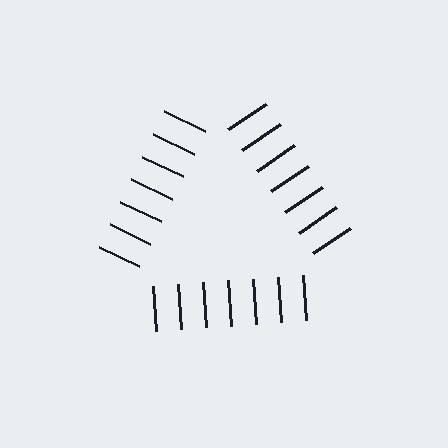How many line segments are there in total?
21 — 7 along each of the 3 edges.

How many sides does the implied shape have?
3 sides — the line-ends trace a triangle.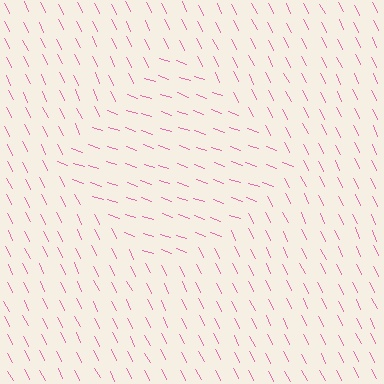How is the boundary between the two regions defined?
The boundary is defined purely by a change in line orientation (approximately 45 degrees difference). All lines are the same color and thickness.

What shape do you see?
I see a diamond.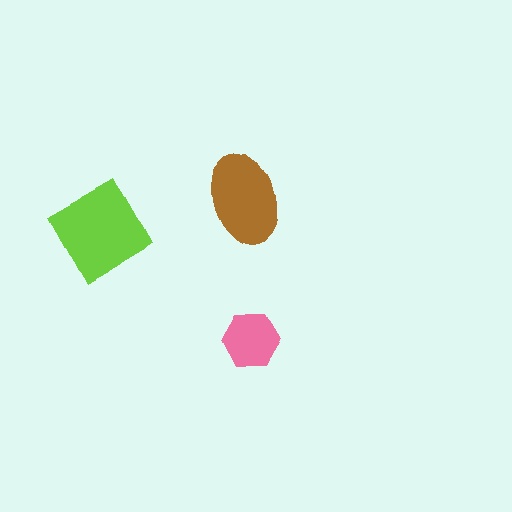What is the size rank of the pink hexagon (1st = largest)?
3rd.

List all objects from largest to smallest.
The lime square, the brown ellipse, the pink hexagon.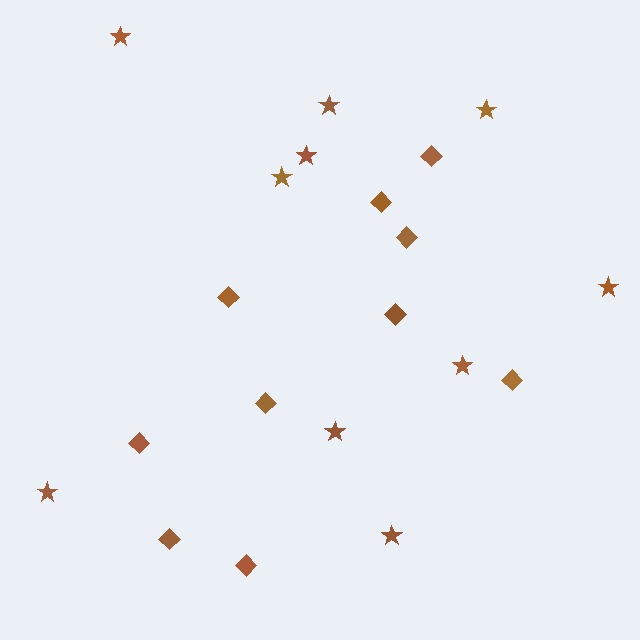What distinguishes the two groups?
There are 2 groups: one group of diamonds (10) and one group of stars (10).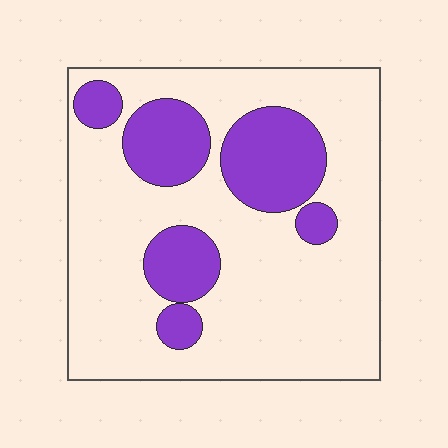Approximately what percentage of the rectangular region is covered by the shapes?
Approximately 25%.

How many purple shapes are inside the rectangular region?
6.